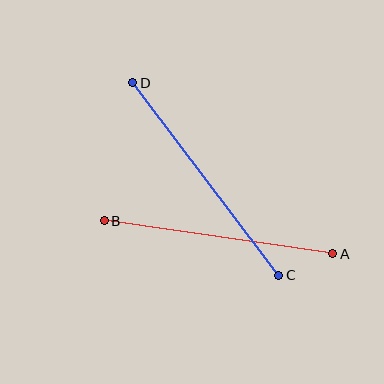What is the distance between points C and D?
The distance is approximately 241 pixels.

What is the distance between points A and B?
The distance is approximately 231 pixels.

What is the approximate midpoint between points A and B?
The midpoint is at approximately (218, 237) pixels.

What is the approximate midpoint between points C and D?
The midpoint is at approximately (206, 179) pixels.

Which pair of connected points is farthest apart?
Points C and D are farthest apart.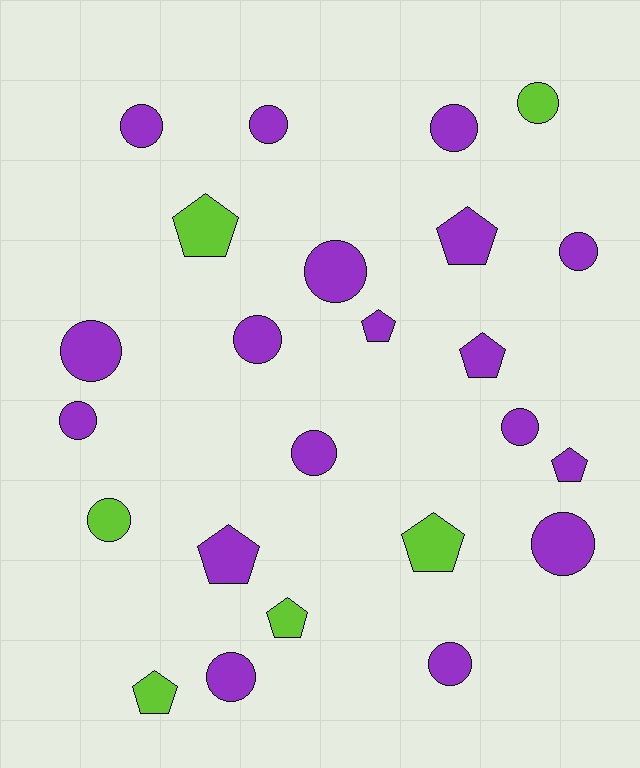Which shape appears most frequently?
Circle, with 15 objects.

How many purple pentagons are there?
There are 5 purple pentagons.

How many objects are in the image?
There are 24 objects.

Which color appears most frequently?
Purple, with 18 objects.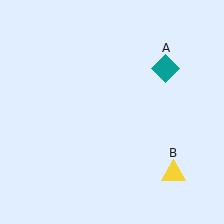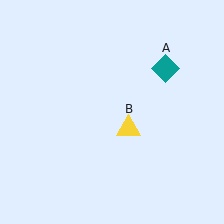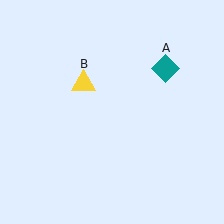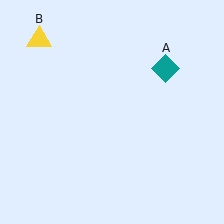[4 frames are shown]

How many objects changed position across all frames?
1 object changed position: yellow triangle (object B).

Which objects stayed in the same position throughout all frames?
Teal diamond (object A) remained stationary.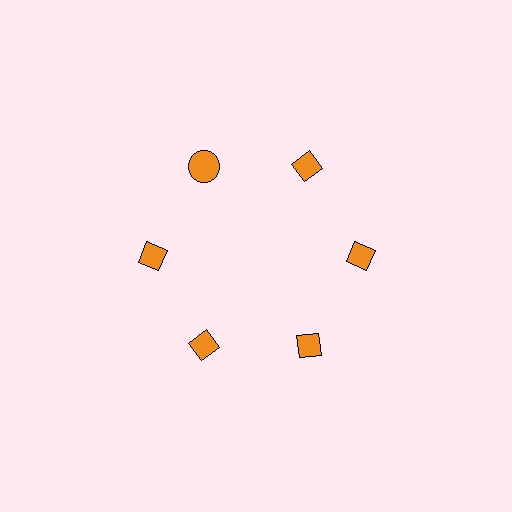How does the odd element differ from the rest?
It has a different shape: circle instead of diamond.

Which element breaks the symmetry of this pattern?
The orange circle at roughly the 11 o'clock position breaks the symmetry. All other shapes are orange diamonds.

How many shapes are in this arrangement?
There are 6 shapes arranged in a ring pattern.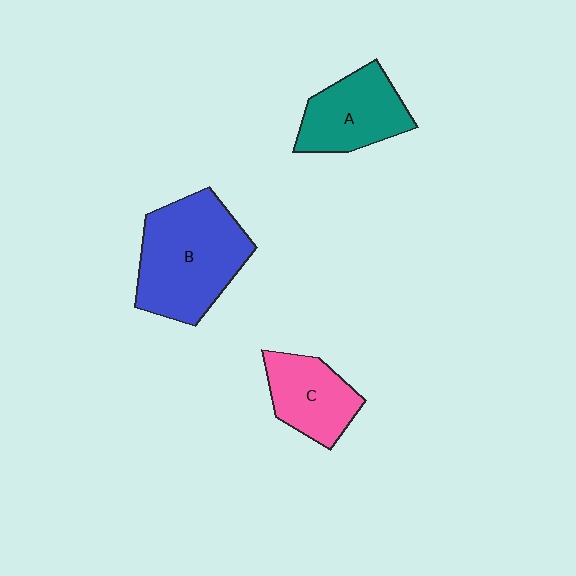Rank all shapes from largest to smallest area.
From largest to smallest: B (blue), A (teal), C (pink).